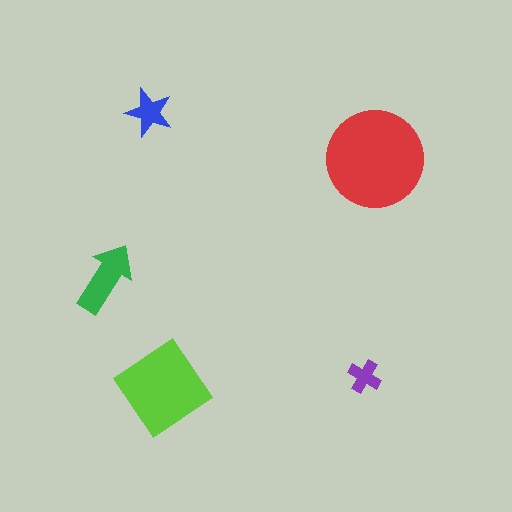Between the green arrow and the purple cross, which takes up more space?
The green arrow.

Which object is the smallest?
The purple cross.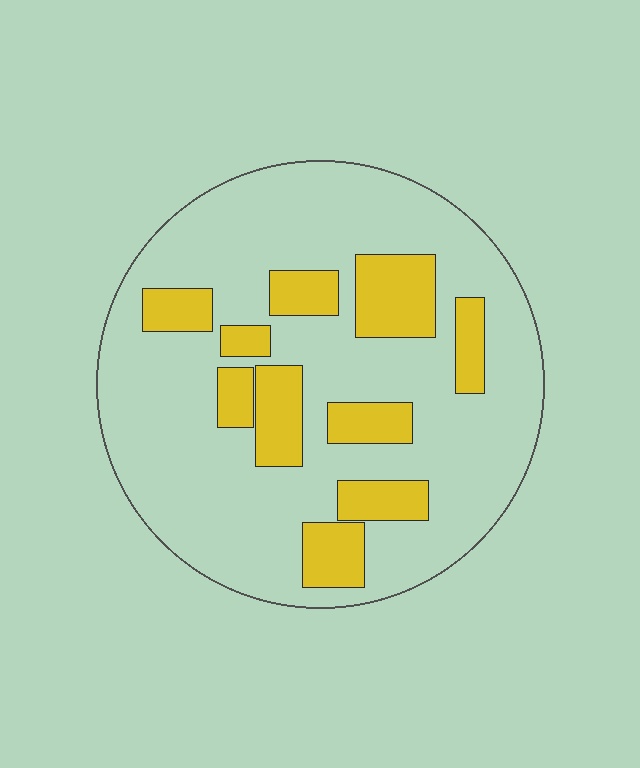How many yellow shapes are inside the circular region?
10.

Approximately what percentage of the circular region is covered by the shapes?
Approximately 25%.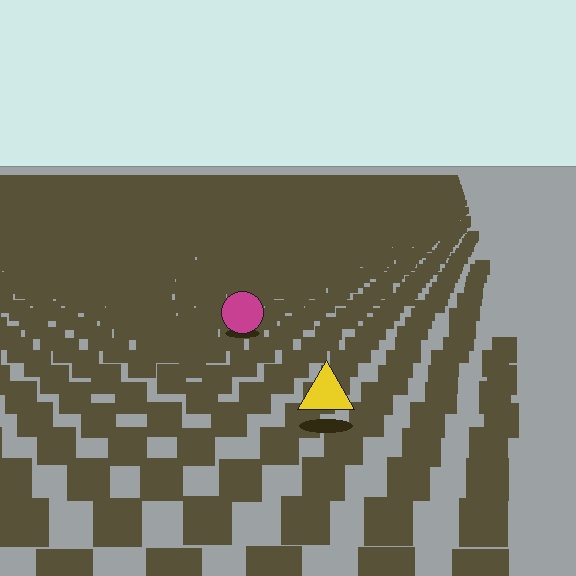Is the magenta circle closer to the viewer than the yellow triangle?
No. The yellow triangle is closer — you can tell from the texture gradient: the ground texture is coarser near it.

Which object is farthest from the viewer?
The magenta circle is farthest from the viewer. It appears smaller and the ground texture around it is denser.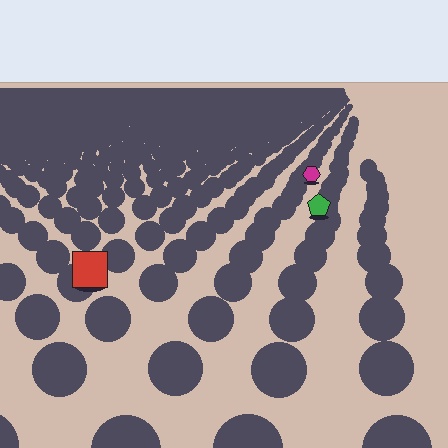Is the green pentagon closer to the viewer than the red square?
No. The red square is closer — you can tell from the texture gradient: the ground texture is coarser near it.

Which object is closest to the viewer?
The red square is closest. The texture marks near it are larger and more spread out.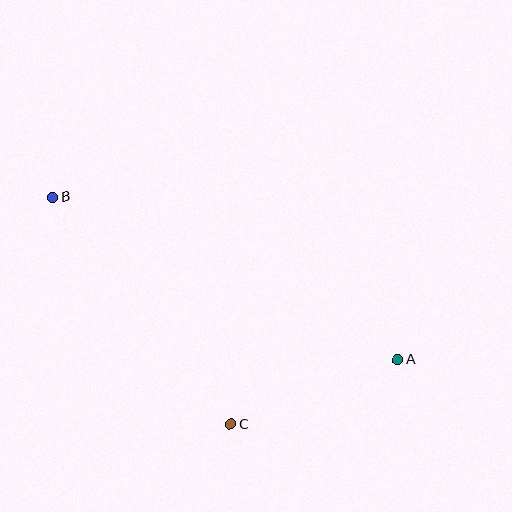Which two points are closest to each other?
Points A and C are closest to each other.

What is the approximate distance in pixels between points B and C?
The distance between B and C is approximately 289 pixels.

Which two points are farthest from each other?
Points A and B are farthest from each other.